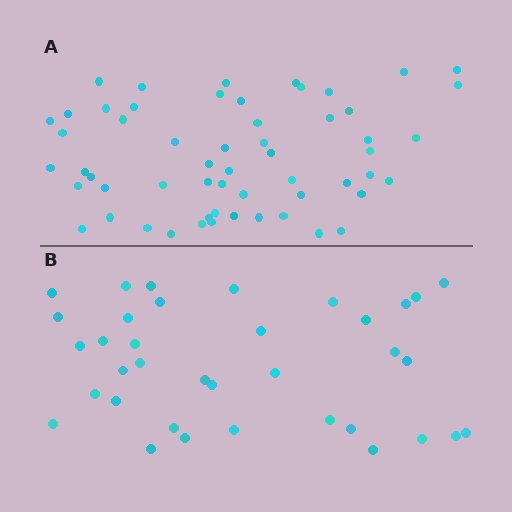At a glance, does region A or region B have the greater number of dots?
Region A (the top region) has more dots.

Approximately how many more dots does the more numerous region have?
Region A has approximately 20 more dots than region B.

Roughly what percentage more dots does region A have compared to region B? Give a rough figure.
About 60% more.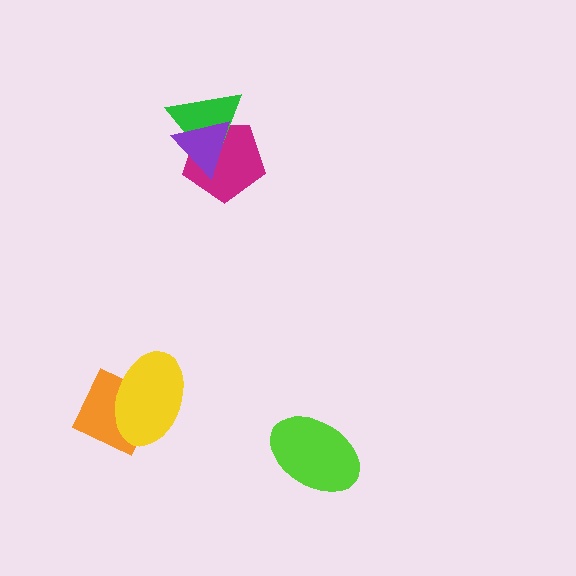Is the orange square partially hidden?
Yes, it is partially covered by another shape.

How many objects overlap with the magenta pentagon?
2 objects overlap with the magenta pentagon.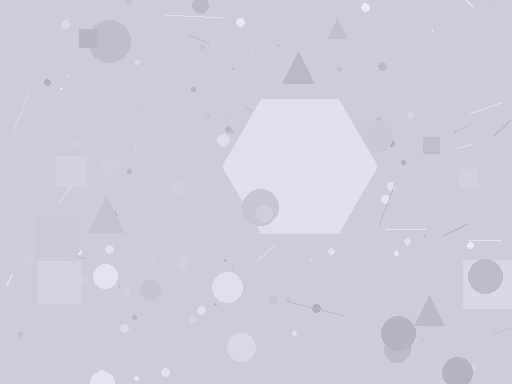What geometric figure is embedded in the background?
A hexagon is embedded in the background.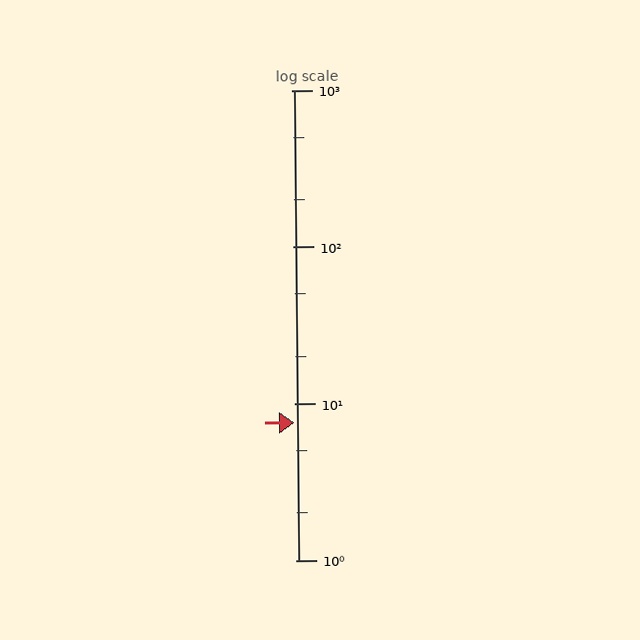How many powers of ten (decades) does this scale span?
The scale spans 3 decades, from 1 to 1000.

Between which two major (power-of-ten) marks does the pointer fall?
The pointer is between 1 and 10.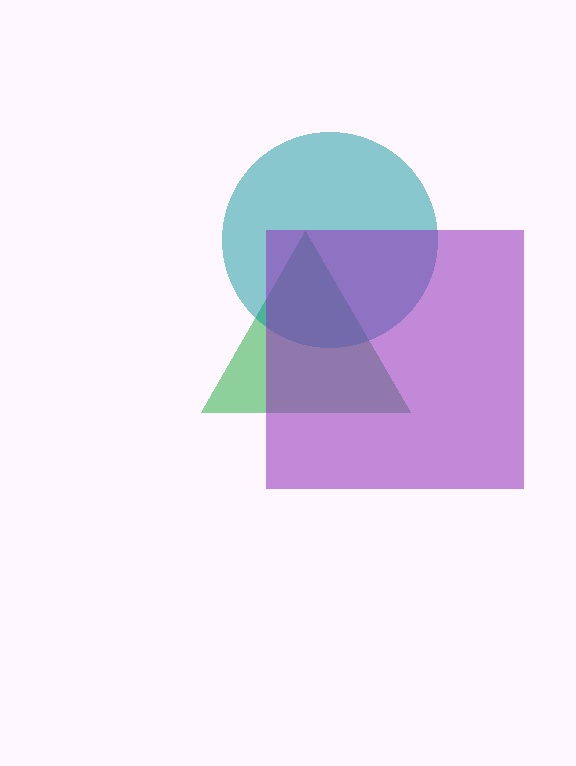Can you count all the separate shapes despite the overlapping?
Yes, there are 3 separate shapes.